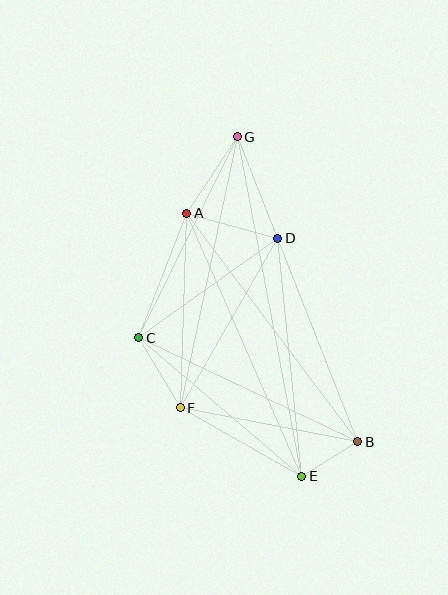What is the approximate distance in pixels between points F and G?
The distance between F and G is approximately 277 pixels.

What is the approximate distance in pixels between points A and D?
The distance between A and D is approximately 95 pixels.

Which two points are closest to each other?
Points B and E are closest to each other.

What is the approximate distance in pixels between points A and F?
The distance between A and F is approximately 195 pixels.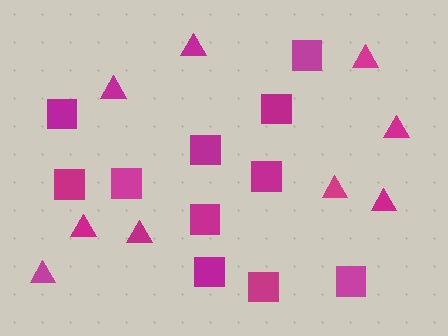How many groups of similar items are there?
There are 2 groups: one group of triangles (9) and one group of squares (11).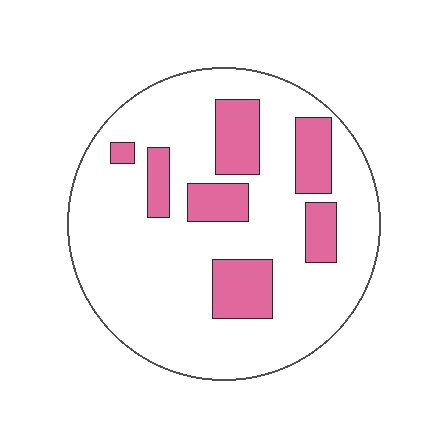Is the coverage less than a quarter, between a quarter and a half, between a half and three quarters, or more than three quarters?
Less than a quarter.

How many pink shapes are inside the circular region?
7.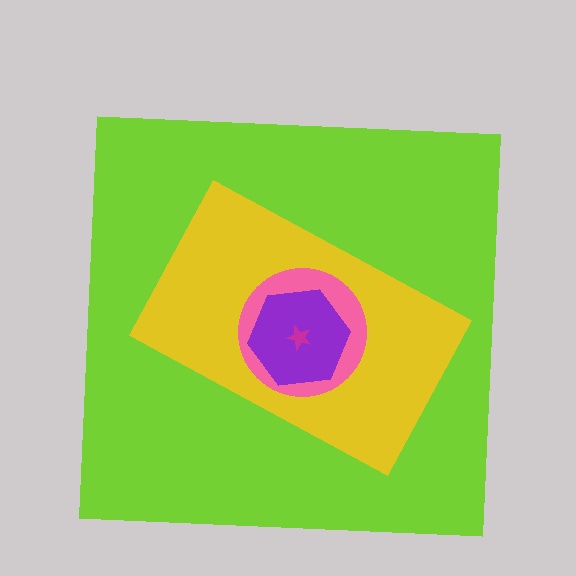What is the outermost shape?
The lime square.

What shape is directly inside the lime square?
The yellow rectangle.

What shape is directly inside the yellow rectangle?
The pink circle.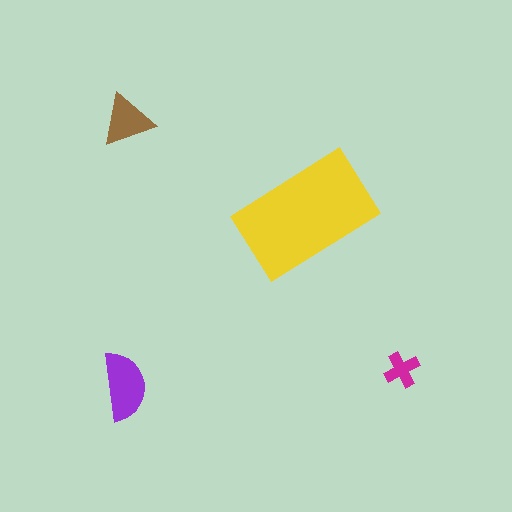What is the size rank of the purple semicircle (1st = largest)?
2nd.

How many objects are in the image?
There are 4 objects in the image.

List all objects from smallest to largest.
The magenta cross, the brown triangle, the purple semicircle, the yellow rectangle.